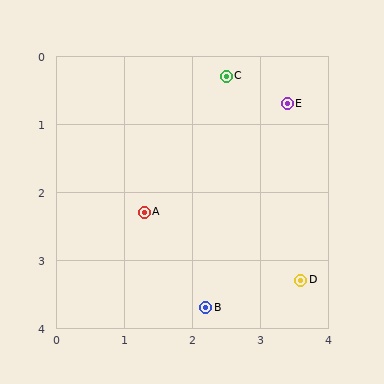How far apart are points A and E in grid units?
Points A and E are about 2.6 grid units apart.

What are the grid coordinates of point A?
Point A is at approximately (1.3, 2.3).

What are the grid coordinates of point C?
Point C is at approximately (2.5, 0.3).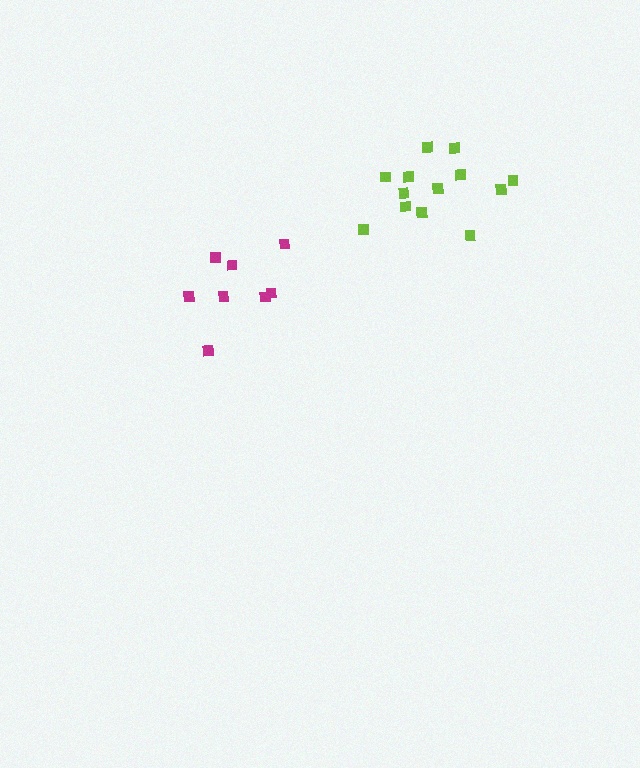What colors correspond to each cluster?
The clusters are colored: magenta, lime.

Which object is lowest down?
The magenta cluster is bottommost.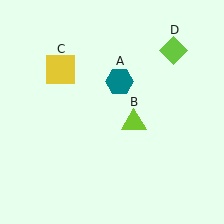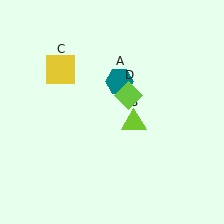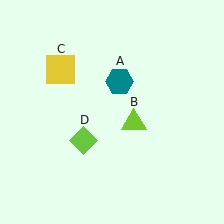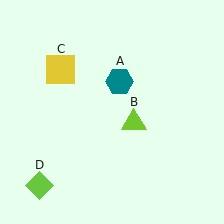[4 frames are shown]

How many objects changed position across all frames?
1 object changed position: lime diamond (object D).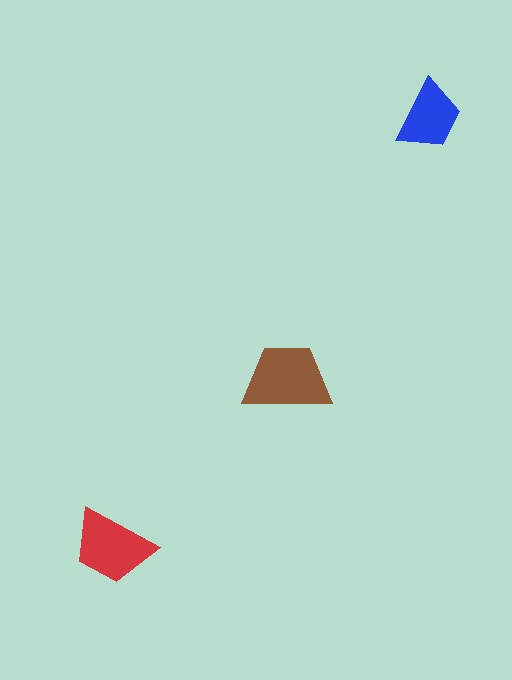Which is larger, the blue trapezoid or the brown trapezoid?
The brown one.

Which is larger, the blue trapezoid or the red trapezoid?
The red one.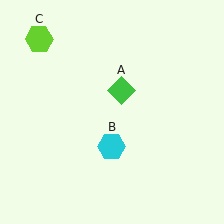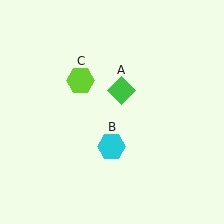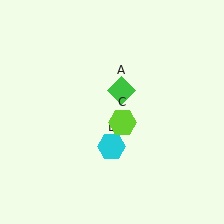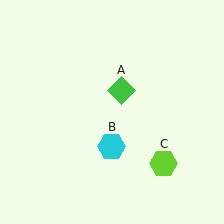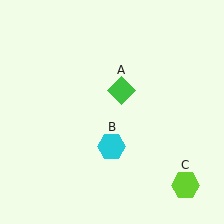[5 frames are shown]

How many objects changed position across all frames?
1 object changed position: lime hexagon (object C).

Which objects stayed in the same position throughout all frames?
Green diamond (object A) and cyan hexagon (object B) remained stationary.